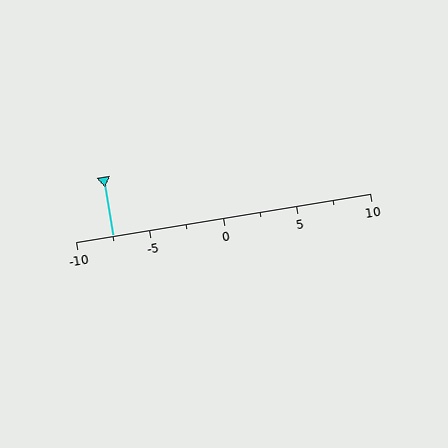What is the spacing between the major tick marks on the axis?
The major ticks are spaced 5 apart.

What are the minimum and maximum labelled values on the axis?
The axis runs from -10 to 10.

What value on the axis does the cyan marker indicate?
The marker indicates approximately -7.5.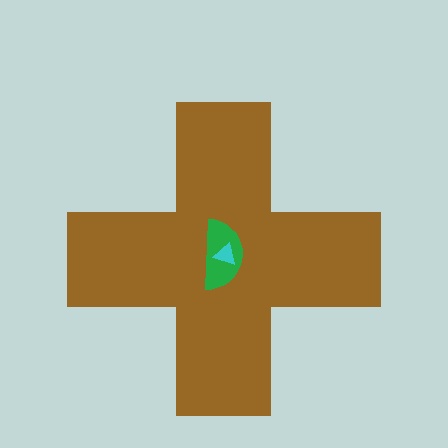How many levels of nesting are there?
3.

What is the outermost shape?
The brown cross.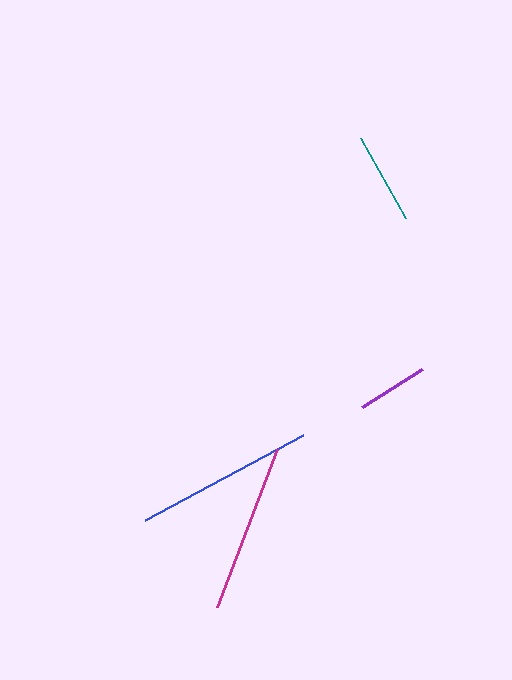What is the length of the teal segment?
The teal segment is approximately 92 pixels long.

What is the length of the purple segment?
The purple segment is approximately 71 pixels long.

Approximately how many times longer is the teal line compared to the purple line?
The teal line is approximately 1.3 times the length of the purple line.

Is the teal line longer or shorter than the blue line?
The blue line is longer than the teal line.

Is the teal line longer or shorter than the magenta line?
The magenta line is longer than the teal line.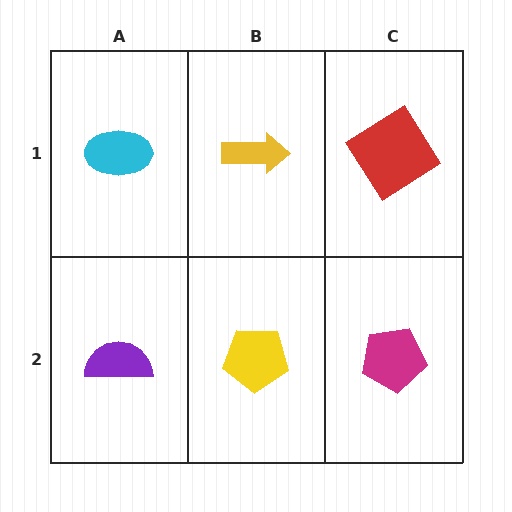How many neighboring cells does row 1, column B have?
3.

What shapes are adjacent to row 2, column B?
A yellow arrow (row 1, column B), a purple semicircle (row 2, column A), a magenta pentagon (row 2, column C).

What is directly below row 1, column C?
A magenta pentagon.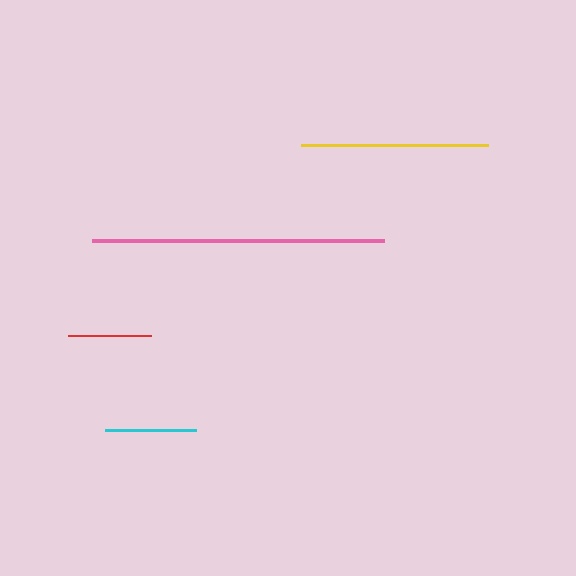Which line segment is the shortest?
The red line is the shortest at approximately 83 pixels.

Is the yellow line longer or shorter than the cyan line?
The yellow line is longer than the cyan line.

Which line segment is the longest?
The pink line is the longest at approximately 292 pixels.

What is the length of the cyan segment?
The cyan segment is approximately 91 pixels long.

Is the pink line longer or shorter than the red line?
The pink line is longer than the red line.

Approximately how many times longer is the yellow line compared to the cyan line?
The yellow line is approximately 2.0 times the length of the cyan line.